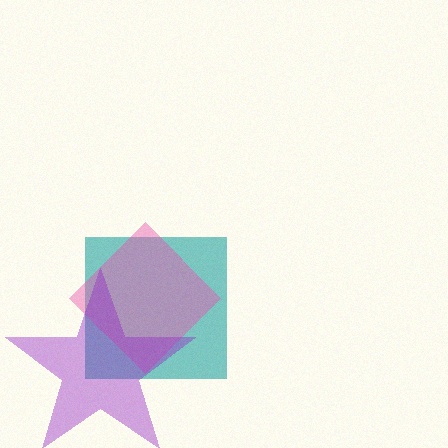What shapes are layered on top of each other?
The layered shapes are: a teal square, a pink diamond, a purple star.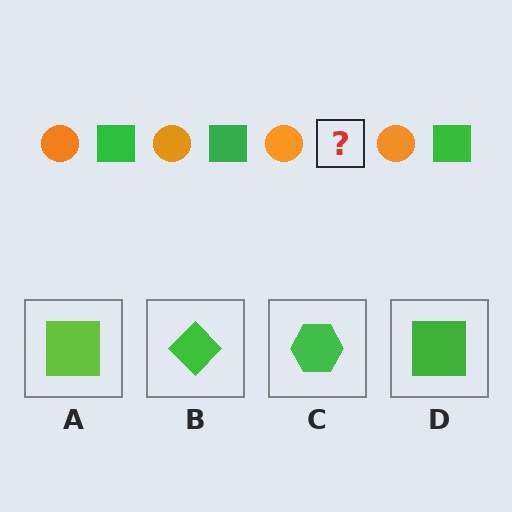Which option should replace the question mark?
Option D.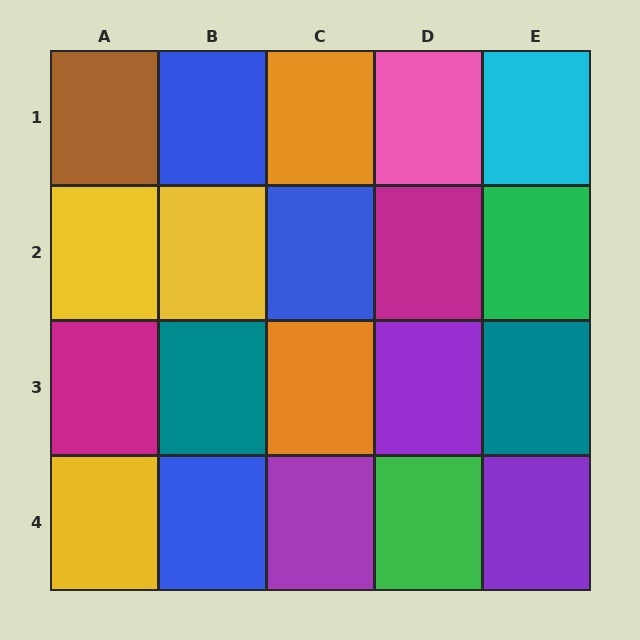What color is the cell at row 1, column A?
Brown.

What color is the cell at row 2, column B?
Yellow.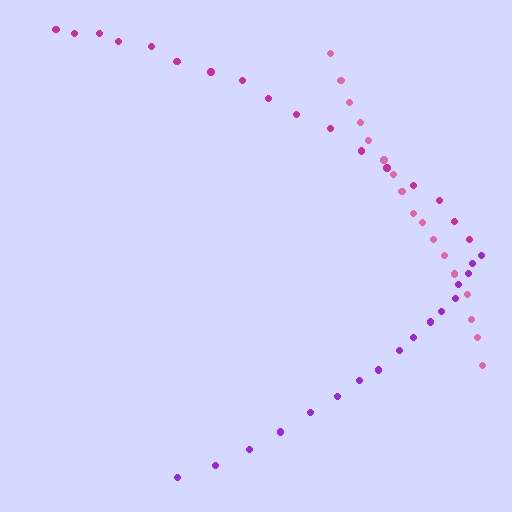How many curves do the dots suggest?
There are 3 distinct paths.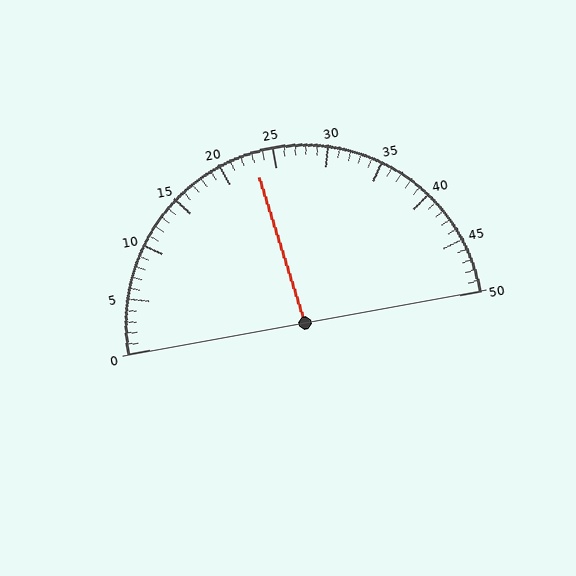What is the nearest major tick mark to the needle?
The nearest major tick mark is 25.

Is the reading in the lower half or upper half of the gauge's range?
The reading is in the lower half of the range (0 to 50).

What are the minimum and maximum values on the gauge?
The gauge ranges from 0 to 50.